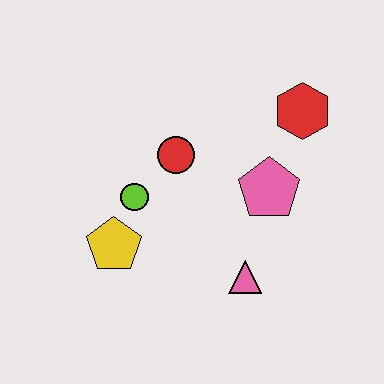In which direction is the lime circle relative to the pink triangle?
The lime circle is to the left of the pink triangle.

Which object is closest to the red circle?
The lime circle is closest to the red circle.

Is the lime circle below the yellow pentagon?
No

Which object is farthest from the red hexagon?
The yellow pentagon is farthest from the red hexagon.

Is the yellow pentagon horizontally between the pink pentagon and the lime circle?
No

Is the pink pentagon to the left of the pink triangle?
No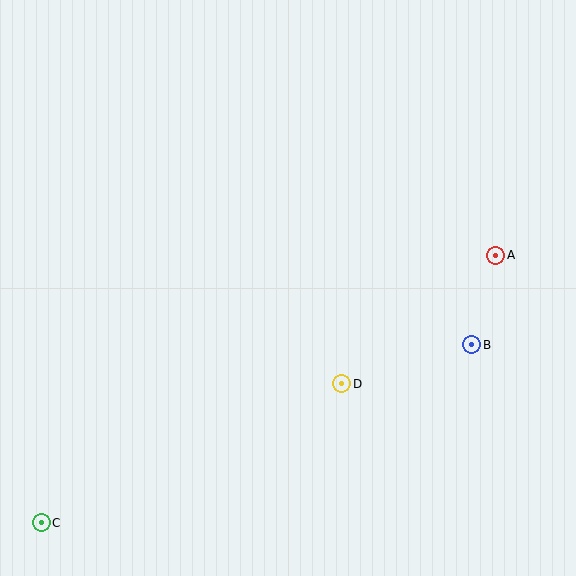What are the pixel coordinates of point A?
Point A is at (496, 255).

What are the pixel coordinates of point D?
Point D is at (342, 384).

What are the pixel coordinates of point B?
Point B is at (471, 345).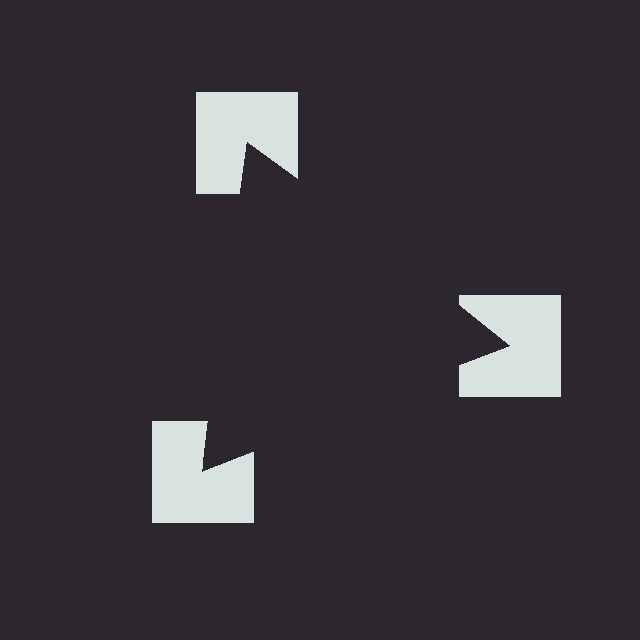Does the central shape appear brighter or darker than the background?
It typically appears slightly darker than the background, even though no actual brightness change is drawn.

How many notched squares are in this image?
There are 3 — one at each vertex of the illusory triangle.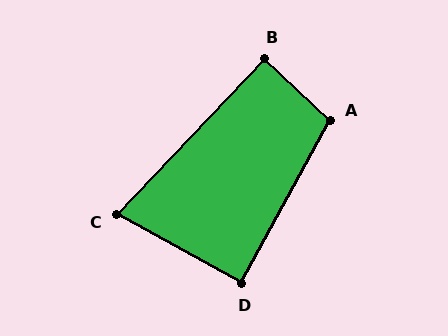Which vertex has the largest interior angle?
A, at approximately 104 degrees.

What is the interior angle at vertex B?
Approximately 90 degrees (approximately right).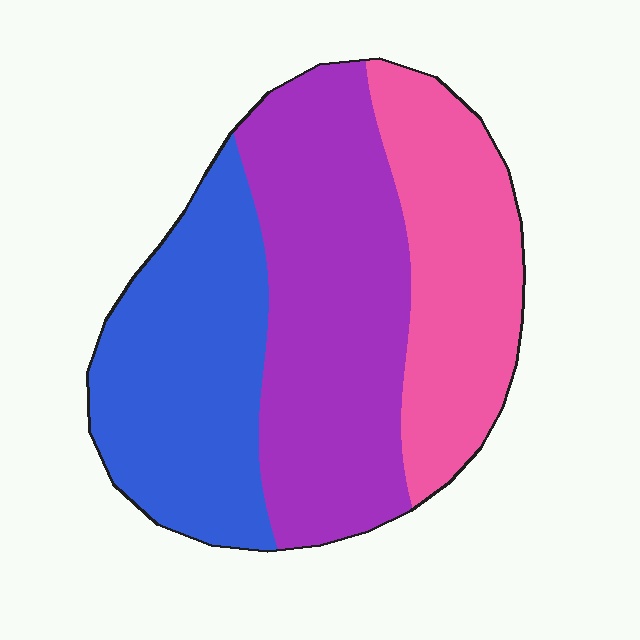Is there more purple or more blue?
Purple.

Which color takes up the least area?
Pink, at roughly 25%.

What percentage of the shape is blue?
Blue takes up about one third (1/3) of the shape.